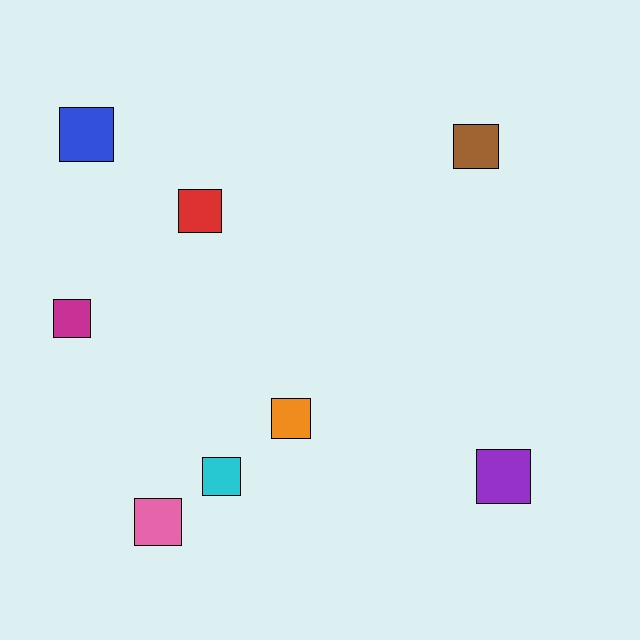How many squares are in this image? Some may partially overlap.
There are 8 squares.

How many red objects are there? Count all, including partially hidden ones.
There is 1 red object.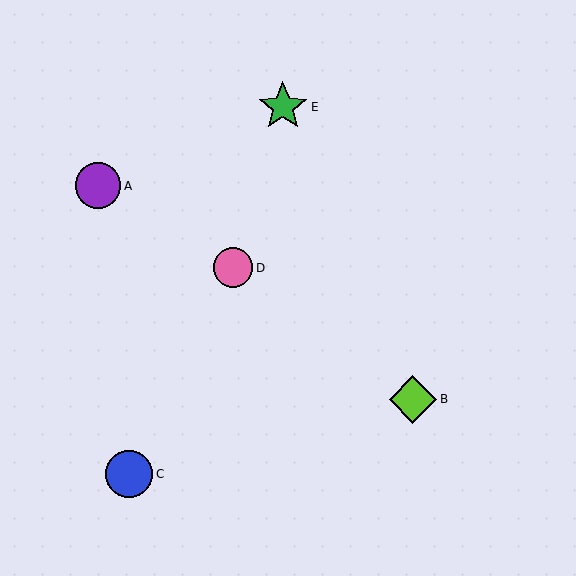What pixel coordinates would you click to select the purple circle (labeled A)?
Click at (98, 186) to select the purple circle A.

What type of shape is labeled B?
Shape B is a lime diamond.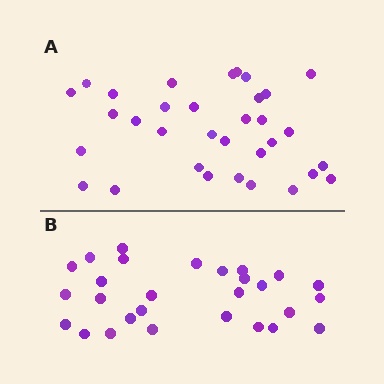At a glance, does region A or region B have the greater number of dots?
Region A (the top region) has more dots.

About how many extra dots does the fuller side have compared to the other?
Region A has about 5 more dots than region B.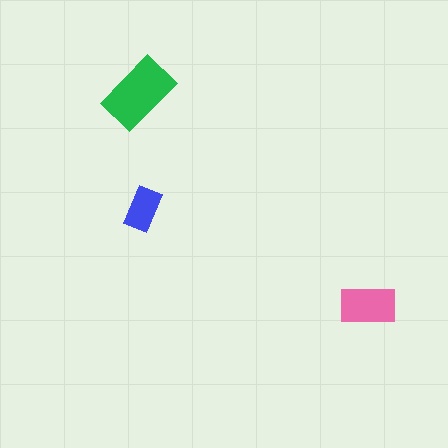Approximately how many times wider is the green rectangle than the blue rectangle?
About 1.5 times wider.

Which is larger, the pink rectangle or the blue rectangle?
The pink one.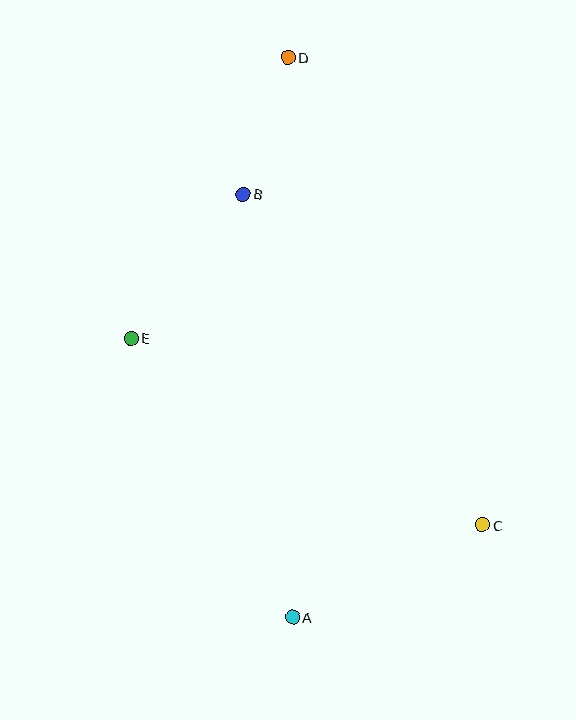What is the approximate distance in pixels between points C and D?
The distance between C and D is approximately 506 pixels.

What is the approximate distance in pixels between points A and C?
The distance between A and C is approximately 212 pixels.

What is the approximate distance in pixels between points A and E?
The distance between A and E is approximately 323 pixels.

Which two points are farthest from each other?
Points A and D are farthest from each other.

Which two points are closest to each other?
Points B and D are closest to each other.